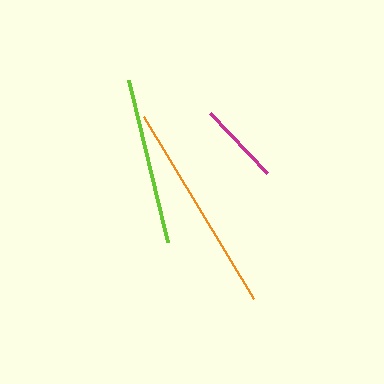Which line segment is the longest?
The orange line is the longest at approximately 212 pixels.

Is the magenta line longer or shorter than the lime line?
The lime line is longer than the magenta line.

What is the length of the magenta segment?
The magenta segment is approximately 82 pixels long.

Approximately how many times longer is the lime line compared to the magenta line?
The lime line is approximately 2.0 times the length of the magenta line.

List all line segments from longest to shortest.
From longest to shortest: orange, lime, magenta.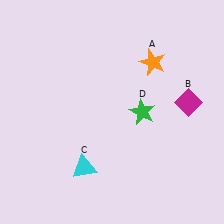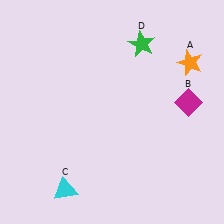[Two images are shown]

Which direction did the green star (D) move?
The green star (D) moved up.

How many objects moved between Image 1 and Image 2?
3 objects moved between the two images.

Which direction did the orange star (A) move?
The orange star (A) moved right.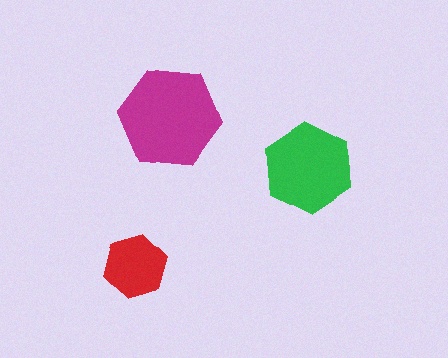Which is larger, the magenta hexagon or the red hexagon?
The magenta one.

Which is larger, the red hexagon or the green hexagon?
The green one.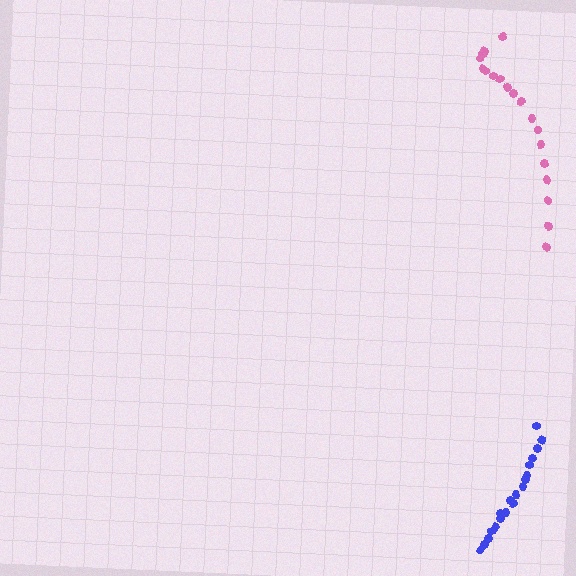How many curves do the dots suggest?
There are 2 distinct paths.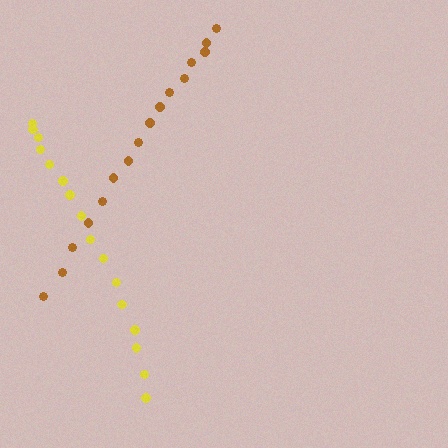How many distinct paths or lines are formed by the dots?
There are 2 distinct paths.